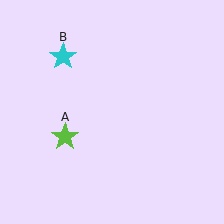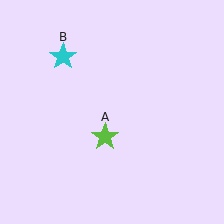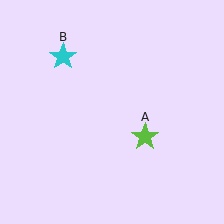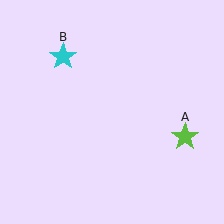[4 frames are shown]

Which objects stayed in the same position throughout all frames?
Cyan star (object B) remained stationary.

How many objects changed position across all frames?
1 object changed position: lime star (object A).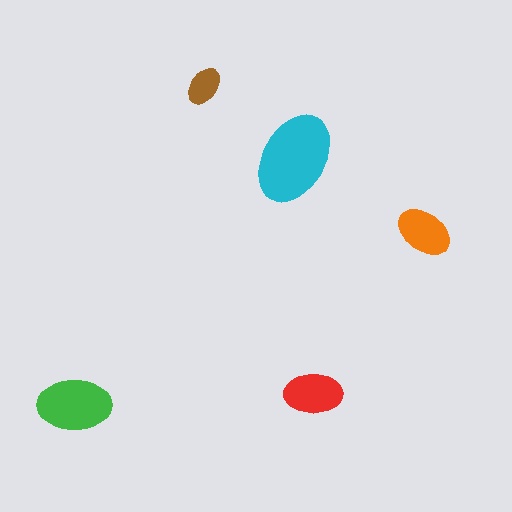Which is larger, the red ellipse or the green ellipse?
The green one.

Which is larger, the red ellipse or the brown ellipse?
The red one.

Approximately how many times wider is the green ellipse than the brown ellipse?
About 2 times wider.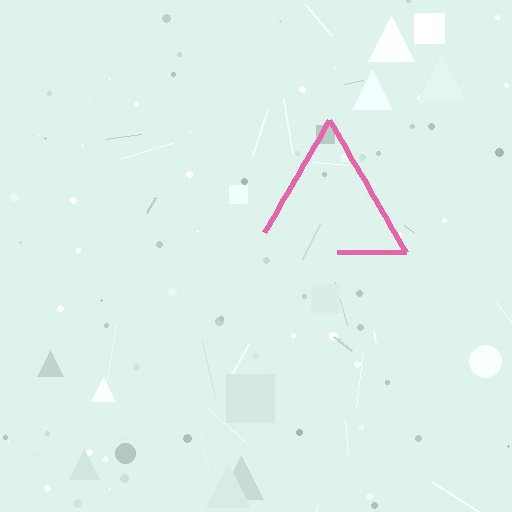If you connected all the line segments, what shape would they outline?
They would outline a triangle.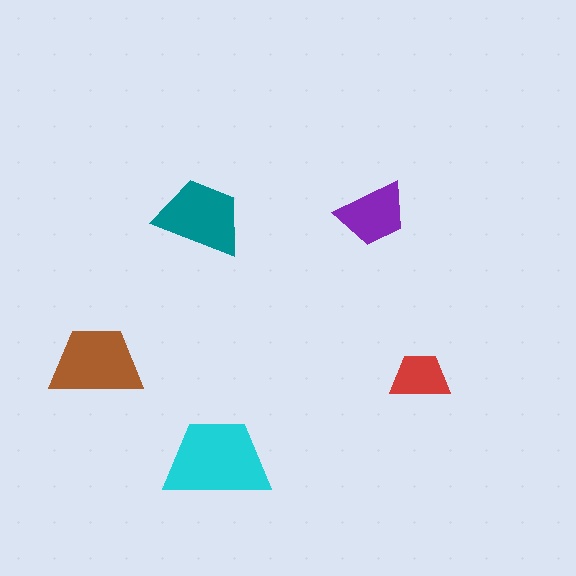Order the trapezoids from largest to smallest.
the cyan one, the brown one, the teal one, the purple one, the red one.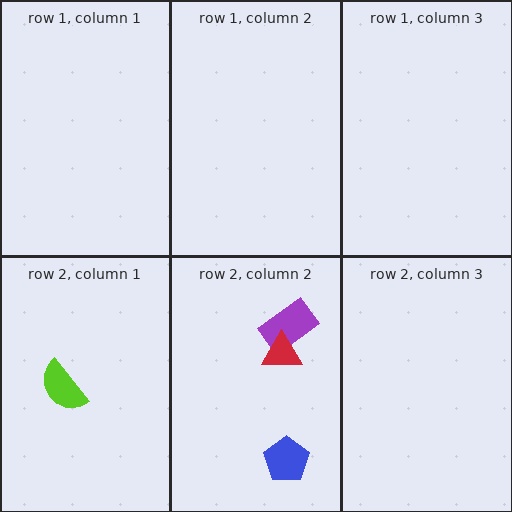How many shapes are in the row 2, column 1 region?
1.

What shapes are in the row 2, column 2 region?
The purple rectangle, the blue pentagon, the red triangle.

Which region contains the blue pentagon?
The row 2, column 2 region.